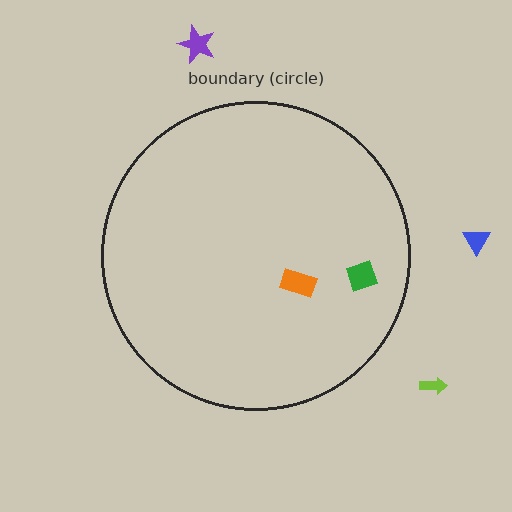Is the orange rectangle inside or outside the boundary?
Inside.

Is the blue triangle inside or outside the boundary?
Outside.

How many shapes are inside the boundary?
2 inside, 3 outside.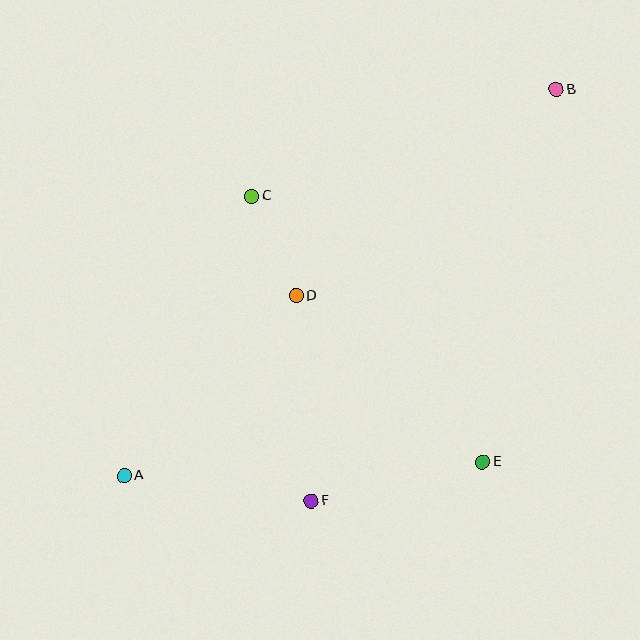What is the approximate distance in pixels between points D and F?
The distance between D and F is approximately 206 pixels.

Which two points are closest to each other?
Points C and D are closest to each other.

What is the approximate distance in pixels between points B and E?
The distance between B and E is approximately 379 pixels.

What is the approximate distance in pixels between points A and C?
The distance between A and C is approximately 307 pixels.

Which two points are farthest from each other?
Points A and B are farthest from each other.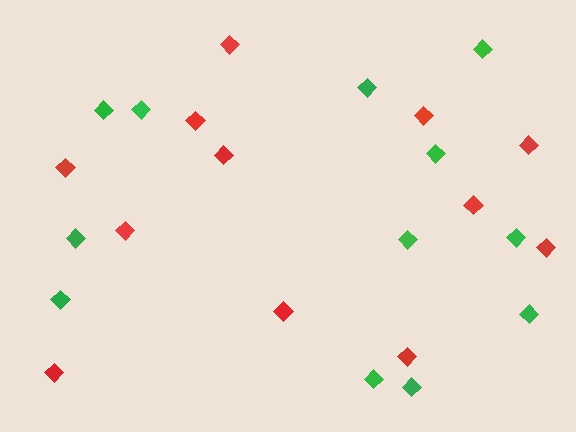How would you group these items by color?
There are 2 groups: one group of green diamonds (12) and one group of red diamonds (12).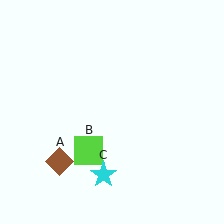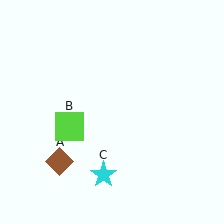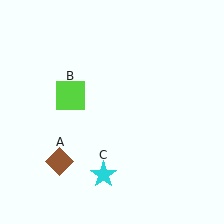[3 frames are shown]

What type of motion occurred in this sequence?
The lime square (object B) rotated clockwise around the center of the scene.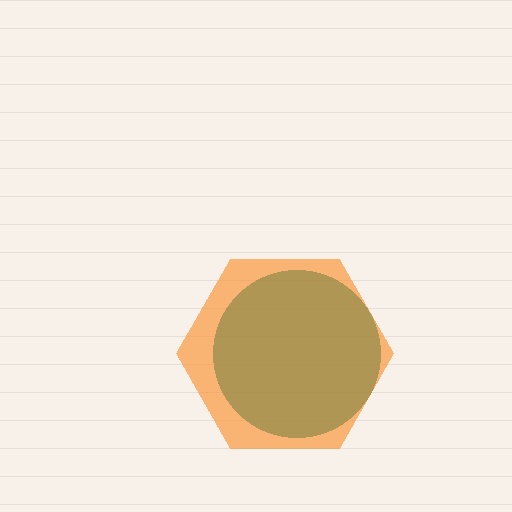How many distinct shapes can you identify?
There are 2 distinct shapes: a teal circle, an orange hexagon.